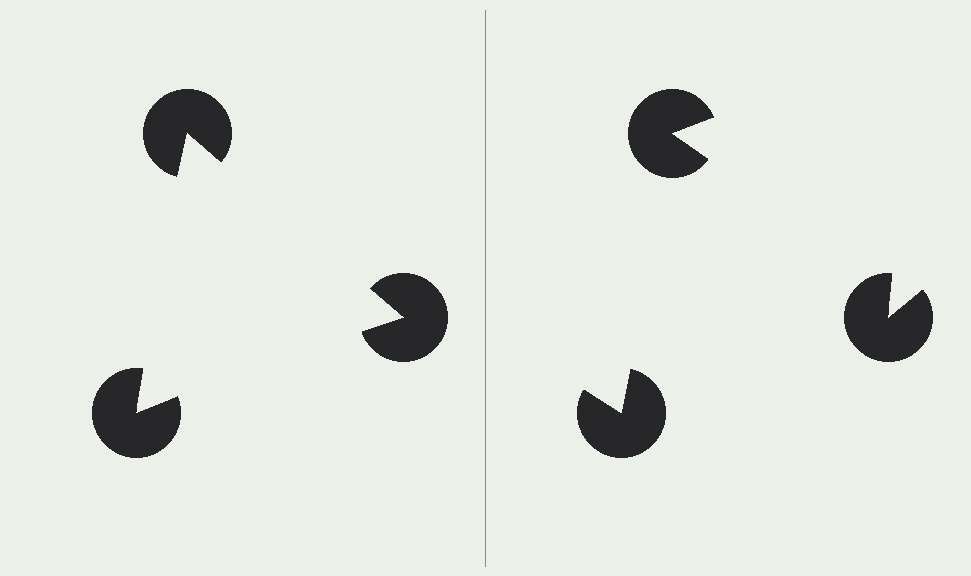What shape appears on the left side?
An illusory triangle.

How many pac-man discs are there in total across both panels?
6 — 3 on each side.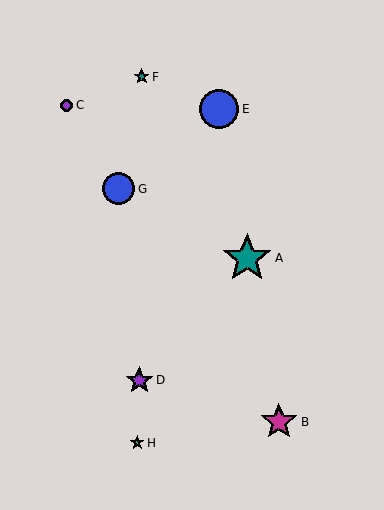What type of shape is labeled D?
Shape D is a purple star.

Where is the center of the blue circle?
The center of the blue circle is at (118, 189).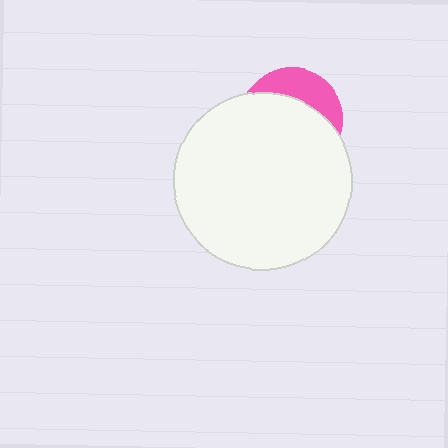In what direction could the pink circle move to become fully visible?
The pink circle could move up. That would shift it out from behind the white circle entirely.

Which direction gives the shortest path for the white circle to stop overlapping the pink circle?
Moving down gives the shortest separation.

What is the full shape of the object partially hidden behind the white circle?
The partially hidden object is a pink circle.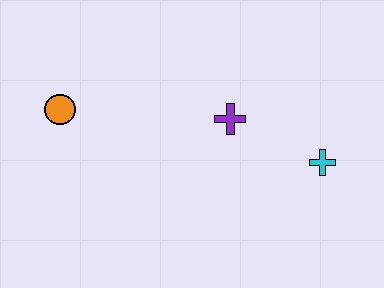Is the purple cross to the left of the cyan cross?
Yes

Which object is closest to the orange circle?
The purple cross is closest to the orange circle.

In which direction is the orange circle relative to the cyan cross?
The orange circle is to the left of the cyan cross.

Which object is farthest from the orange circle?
The cyan cross is farthest from the orange circle.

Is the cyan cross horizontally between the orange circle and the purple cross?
No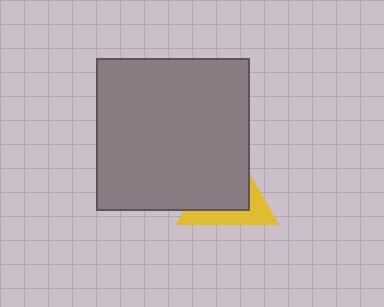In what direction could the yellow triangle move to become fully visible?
The yellow triangle could move toward the lower-right. That would shift it out from behind the gray square entirely.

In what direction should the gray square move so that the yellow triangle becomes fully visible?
The gray square should move toward the upper-left. That is the shortest direction to clear the overlap and leave the yellow triangle fully visible.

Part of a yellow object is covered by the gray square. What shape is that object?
It is a triangle.